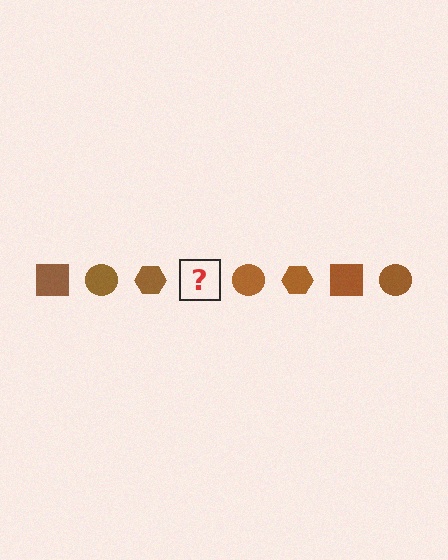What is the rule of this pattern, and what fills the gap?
The rule is that the pattern cycles through square, circle, hexagon shapes in brown. The gap should be filled with a brown square.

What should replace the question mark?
The question mark should be replaced with a brown square.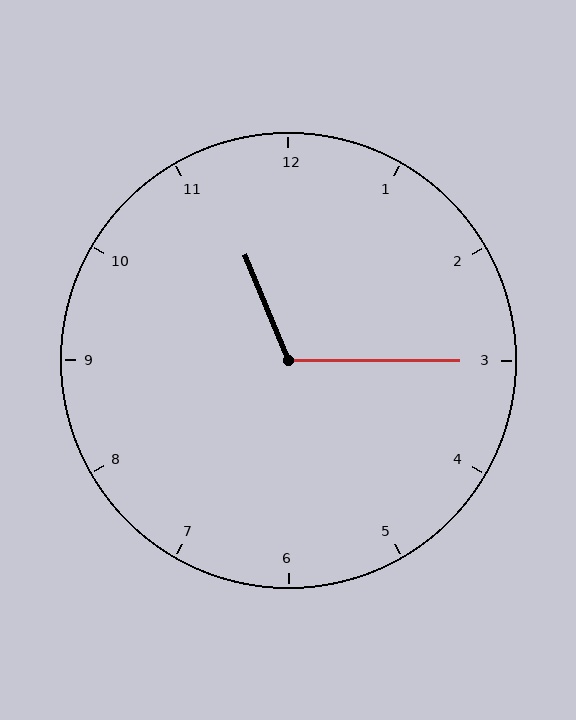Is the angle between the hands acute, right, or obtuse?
It is obtuse.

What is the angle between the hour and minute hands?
Approximately 112 degrees.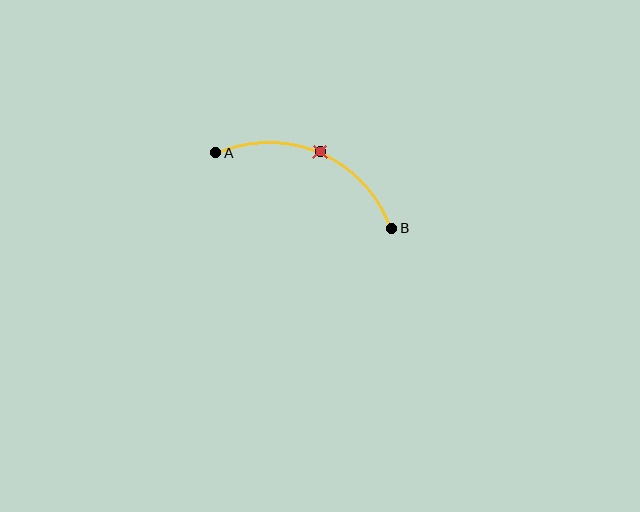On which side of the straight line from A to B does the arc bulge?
The arc bulges above the straight line connecting A and B.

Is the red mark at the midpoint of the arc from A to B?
Yes. The red mark lies on the arc at equal arc-length from both A and B — it is the arc midpoint.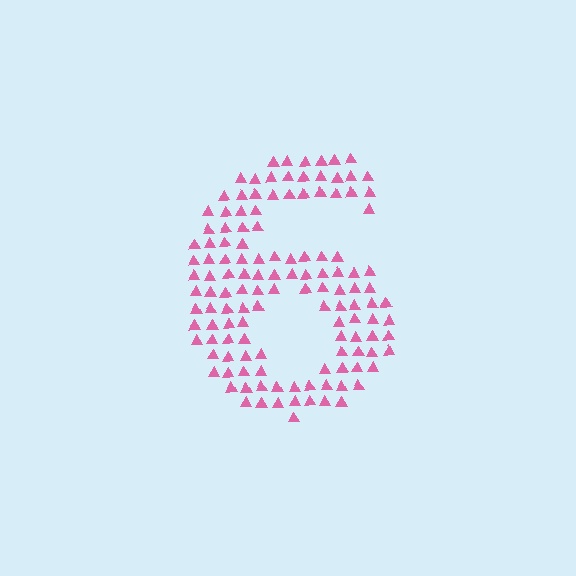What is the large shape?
The large shape is the digit 6.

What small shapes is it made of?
It is made of small triangles.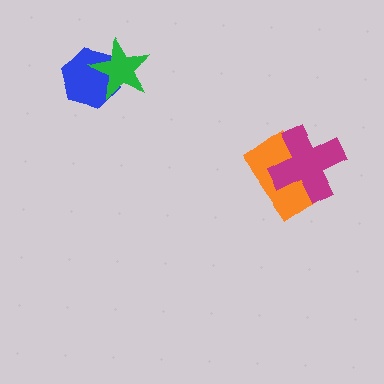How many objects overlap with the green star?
1 object overlaps with the green star.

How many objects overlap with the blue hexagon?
1 object overlaps with the blue hexagon.